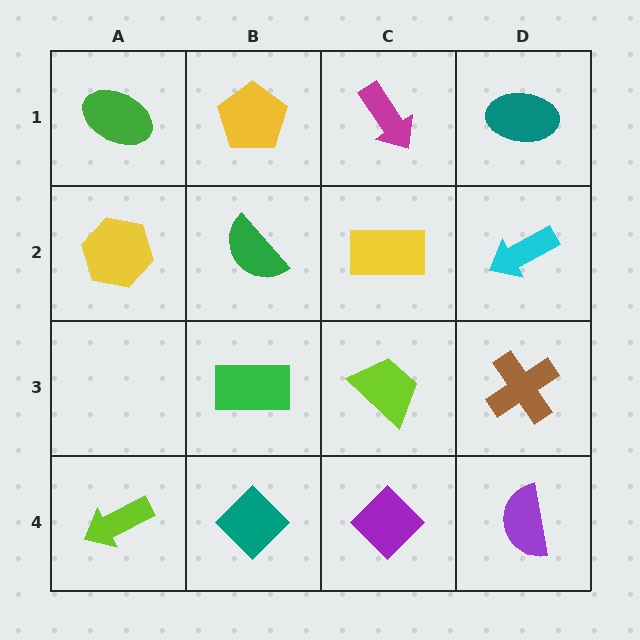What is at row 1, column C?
A magenta arrow.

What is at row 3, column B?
A green rectangle.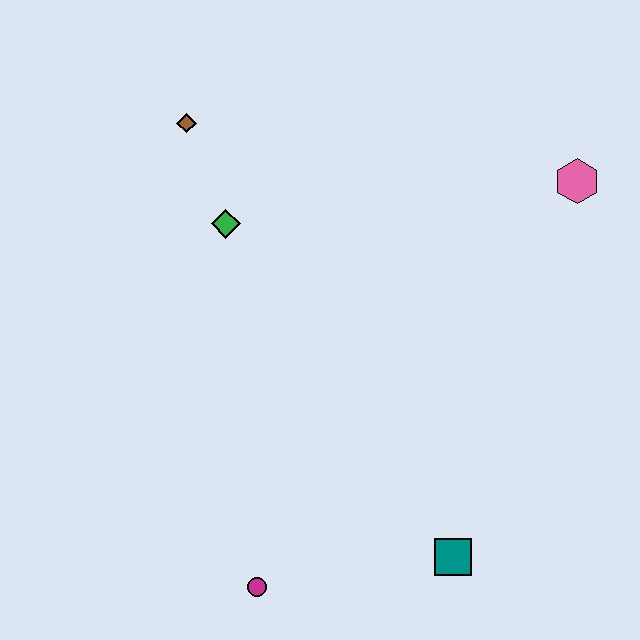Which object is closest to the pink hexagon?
The green diamond is closest to the pink hexagon.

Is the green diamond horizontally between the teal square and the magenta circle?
No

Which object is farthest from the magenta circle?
The pink hexagon is farthest from the magenta circle.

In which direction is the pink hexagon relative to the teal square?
The pink hexagon is above the teal square.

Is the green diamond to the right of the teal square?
No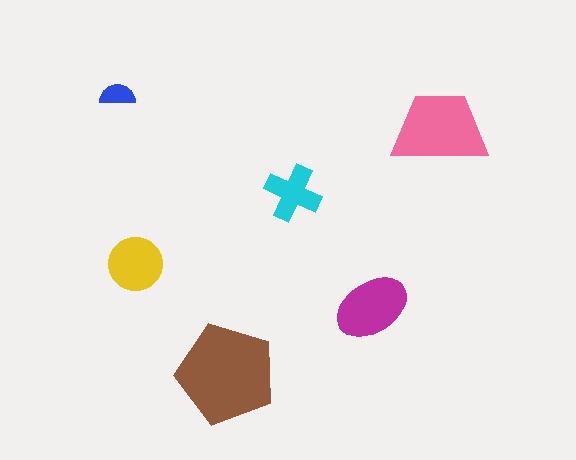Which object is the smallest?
The blue semicircle.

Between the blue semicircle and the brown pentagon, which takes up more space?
The brown pentagon.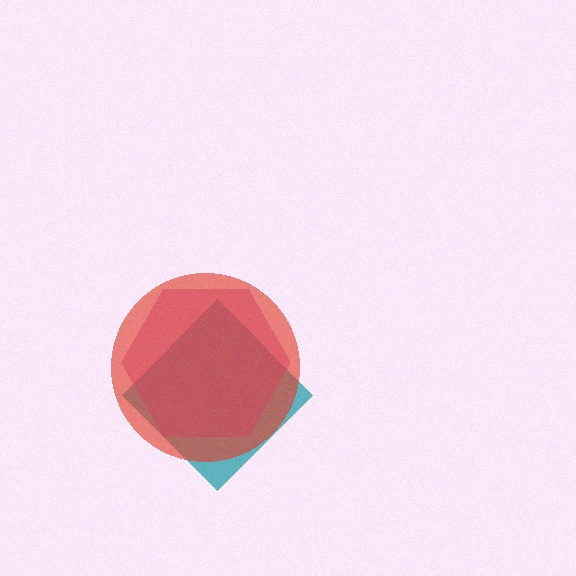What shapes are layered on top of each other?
The layered shapes are: a teal diamond, a magenta hexagon, a red circle.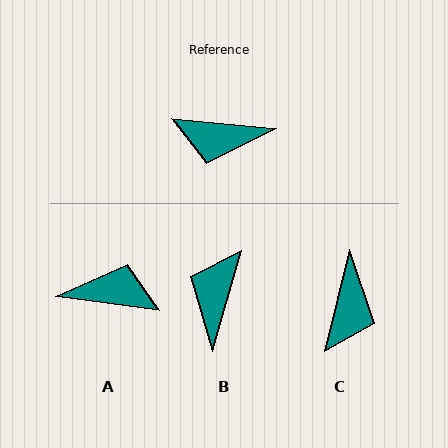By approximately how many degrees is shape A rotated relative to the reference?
Approximately 177 degrees counter-clockwise.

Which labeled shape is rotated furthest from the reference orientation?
A, about 177 degrees away.